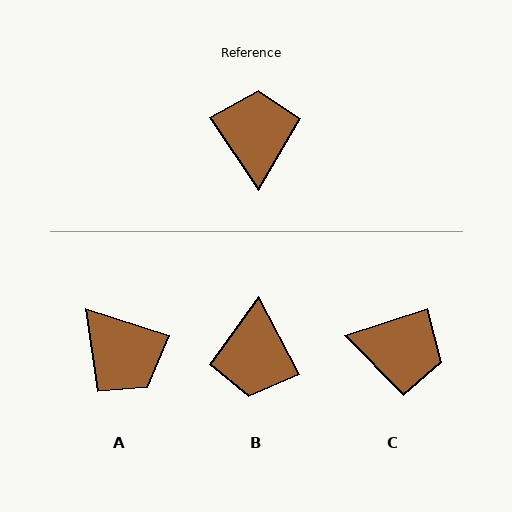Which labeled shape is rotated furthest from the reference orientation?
B, about 174 degrees away.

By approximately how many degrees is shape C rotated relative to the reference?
Approximately 105 degrees clockwise.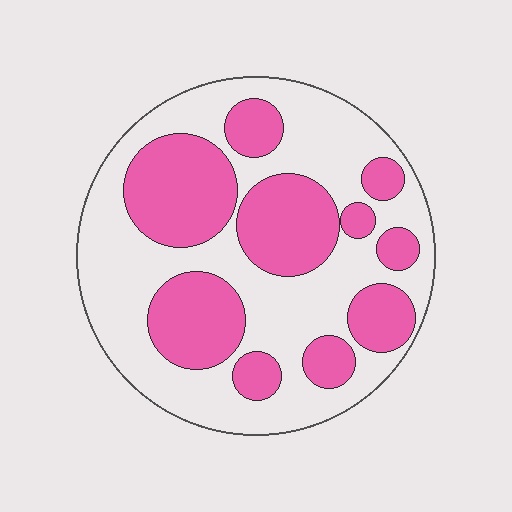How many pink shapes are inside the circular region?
10.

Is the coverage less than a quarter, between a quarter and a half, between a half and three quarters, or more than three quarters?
Between a quarter and a half.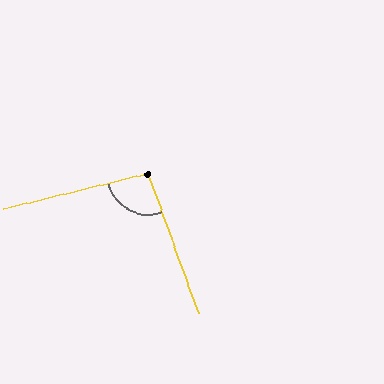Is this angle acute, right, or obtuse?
It is obtuse.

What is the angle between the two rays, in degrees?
Approximately 96 degrees.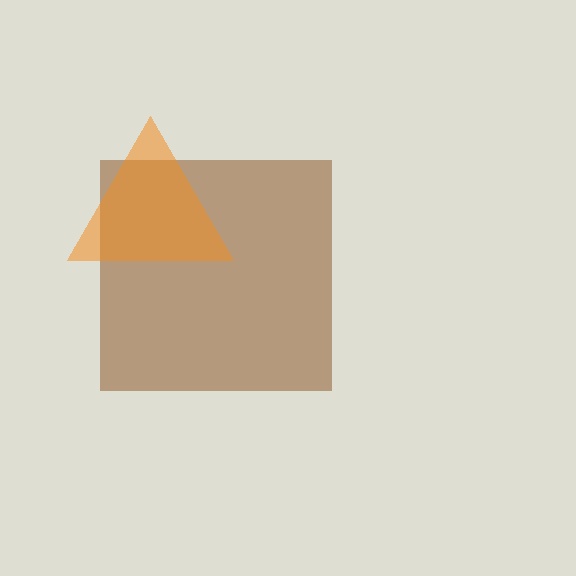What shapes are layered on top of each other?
The layered shapes are: a brown square, an orange triangle.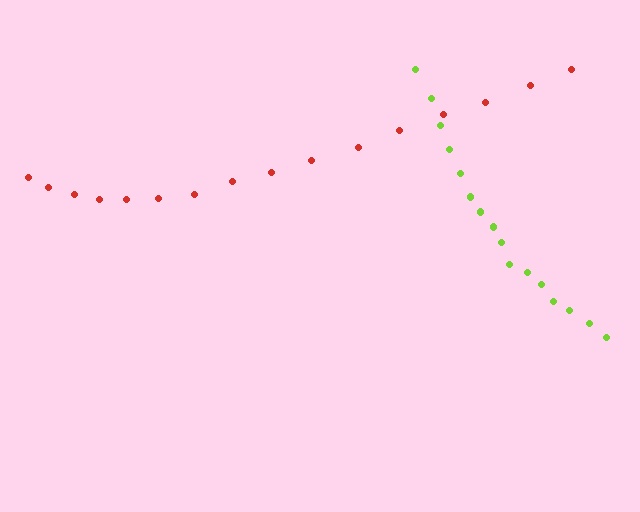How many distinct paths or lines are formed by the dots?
There are 2 distinct paths.